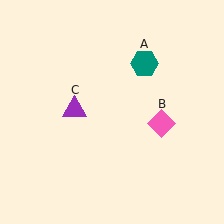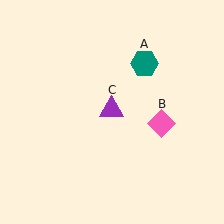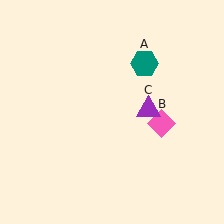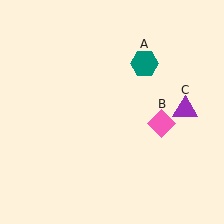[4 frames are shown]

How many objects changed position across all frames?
1 object changed position: purple triangle (object C).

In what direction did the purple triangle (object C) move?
The purple triangle (object C) moved right.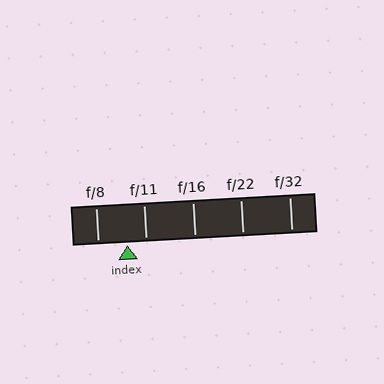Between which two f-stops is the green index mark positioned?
The index mark is between f/8 and f/11.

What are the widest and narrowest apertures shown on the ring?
The widest aperture shown is f/8 and the narrowest is f/32.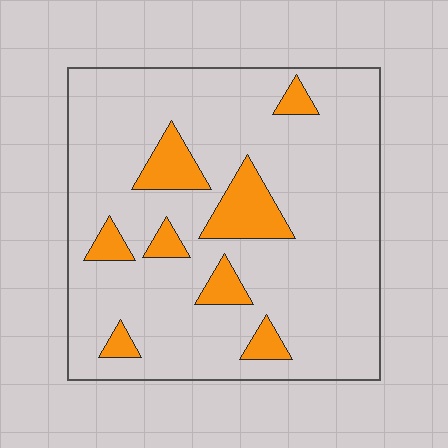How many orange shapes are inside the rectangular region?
8.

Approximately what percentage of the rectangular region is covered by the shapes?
Approximately 15%.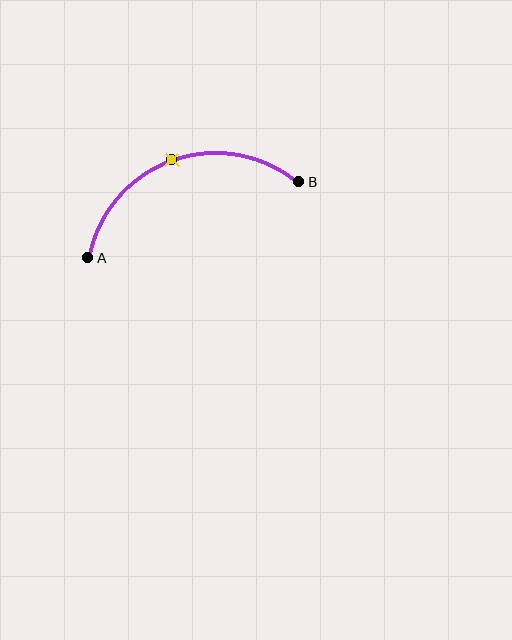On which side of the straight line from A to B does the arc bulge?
The arc bulges above the straight line connecting A and B.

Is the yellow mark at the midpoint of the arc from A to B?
Yes. The yellow mark lies on the arc at equal arc-length from both A and B — it is the arc midpoint.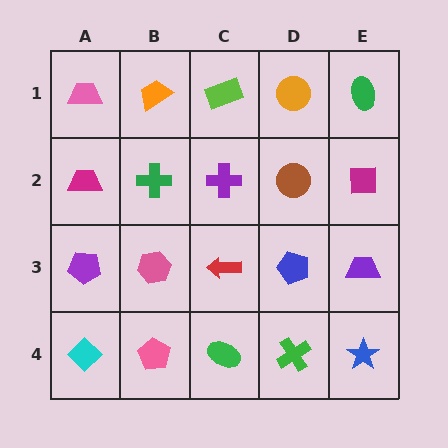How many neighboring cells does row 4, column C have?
3.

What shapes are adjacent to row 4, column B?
A pink hexagon (row 3, column B), a cyan diamond (row 4, column A), a green ellipse (row 4, column C).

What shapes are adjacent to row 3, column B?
A green cross (row 2, column B), a pink pentagon (row 4, column B), a purple pentagon (row 3, column A), a red arrow (row 3, column C).